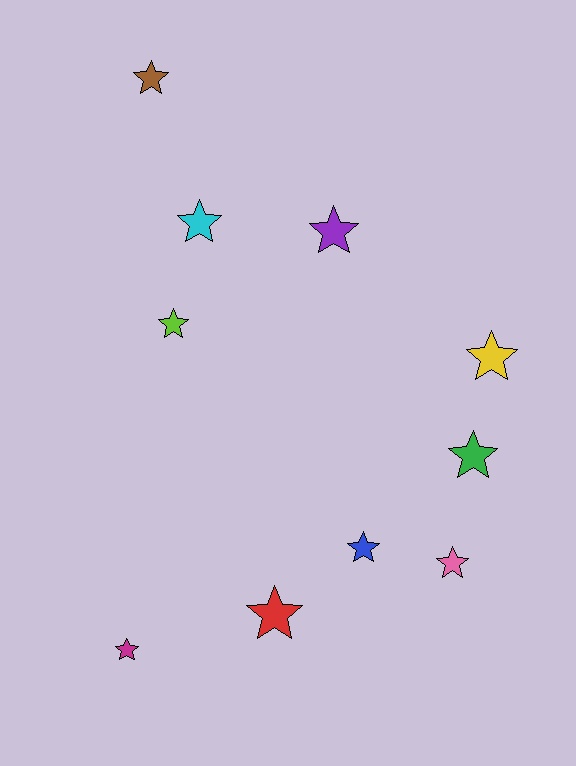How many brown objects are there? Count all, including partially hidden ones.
There is 1 brown object.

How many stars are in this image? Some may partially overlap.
There are 10 stars.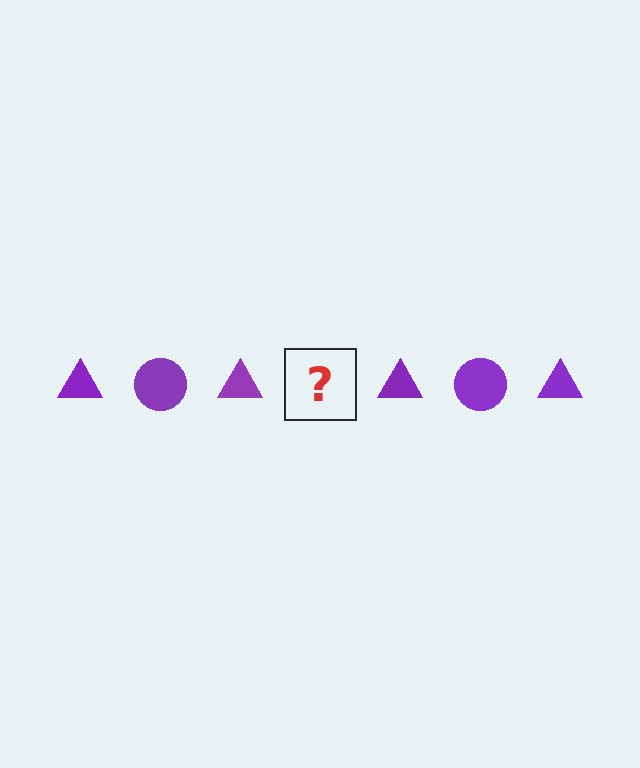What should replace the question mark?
The question mark should be replaced with a purple circle.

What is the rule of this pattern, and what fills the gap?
The rule is that the pattern cycles through triangle, circle shapes in purple. The gap should be filled with a purple circle.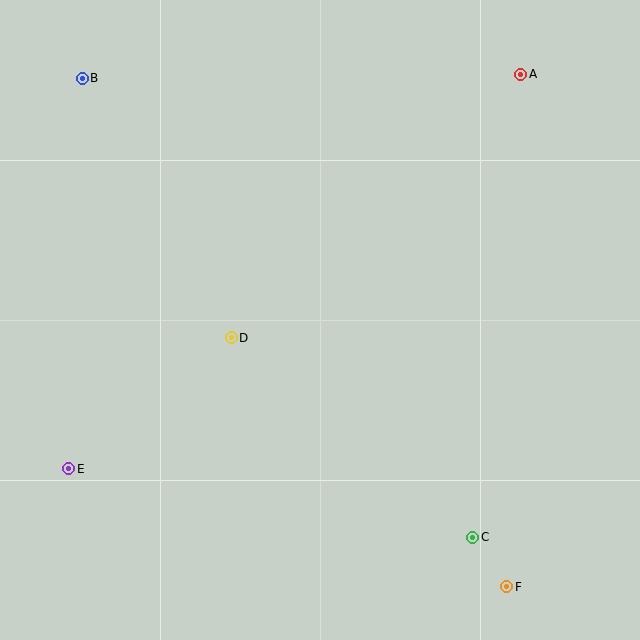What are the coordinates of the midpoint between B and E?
The midpoint between B and E is at (76, 274).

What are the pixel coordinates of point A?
Point A is at (521, 74).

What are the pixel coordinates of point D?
Point D is at (231, 338).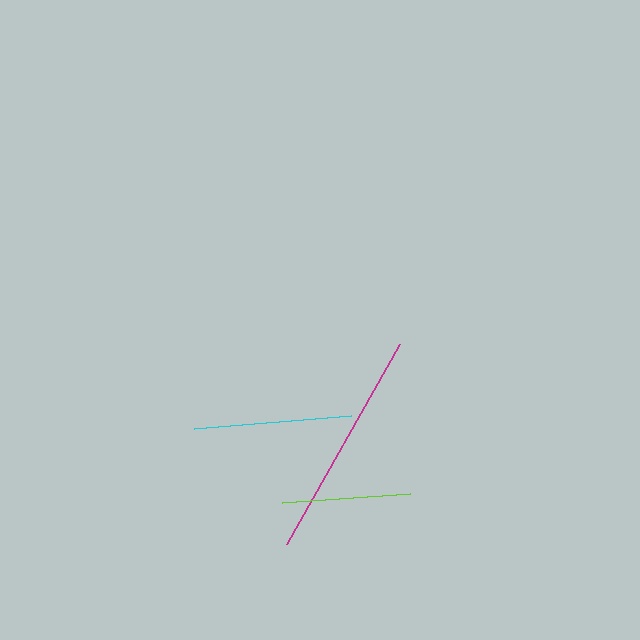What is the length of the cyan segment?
The cyan segment is approximately 157 pixels long.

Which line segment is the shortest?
The lime line is the shortest at approximately 128 pixels.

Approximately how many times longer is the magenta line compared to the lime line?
The magenta line is approximately 1.8 times the length of the lime line.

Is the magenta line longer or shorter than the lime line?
The magenta line is longer than the lime line.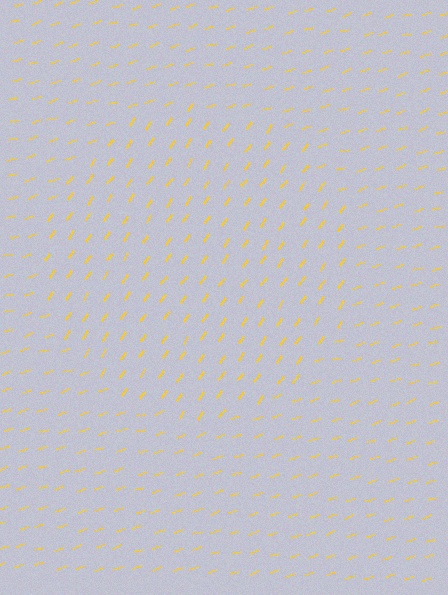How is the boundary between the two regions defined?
The boundary is defined purely by a change in line orientation (approximately 36 degrees difference). All lines are the same color and thickness.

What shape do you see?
I see a circle.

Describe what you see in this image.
The image is filled with small yellow line segments. A circle region in the image has lines oriented differently from the surrounding lines, creating a visible texture boundary.